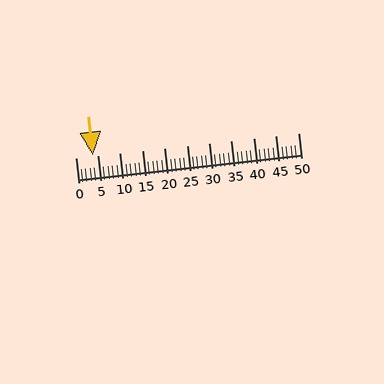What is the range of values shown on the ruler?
The ruler shows values from 0 to 50.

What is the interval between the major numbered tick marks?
The major tick marks are spaced 5 units apart.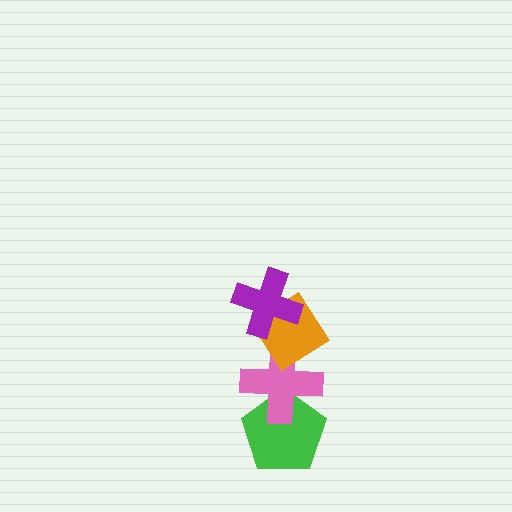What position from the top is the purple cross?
The purple cross is 1st from the top.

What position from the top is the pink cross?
The pink cross is 3rd from the top.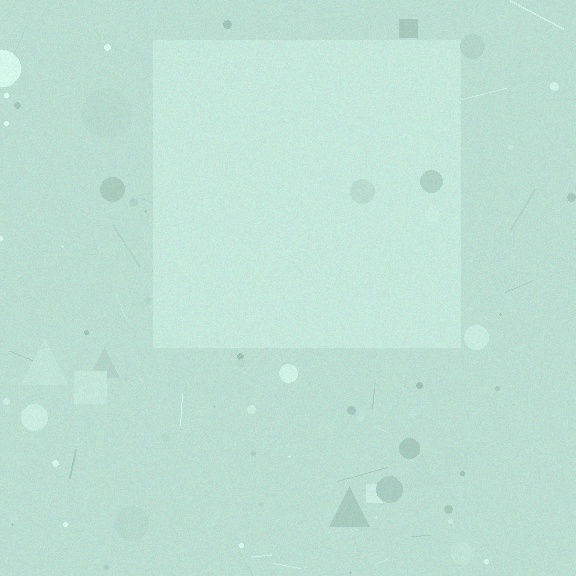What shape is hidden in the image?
A square is hidden in the image.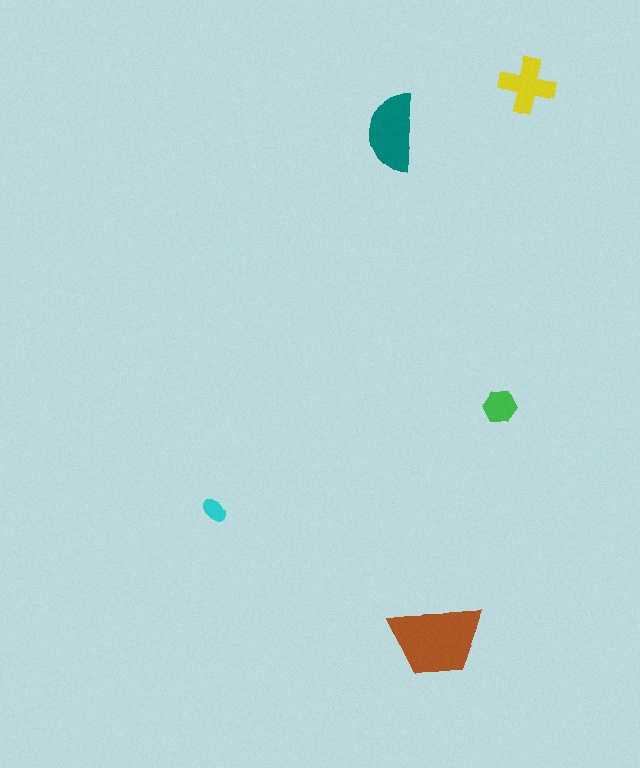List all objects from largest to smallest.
The brown trapezoid, the teal semicircle, the yellow cross, the green hexagon, the cyan ellipse.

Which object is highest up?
The yellow cross is topmost.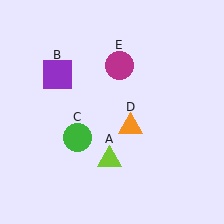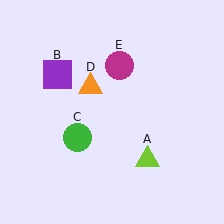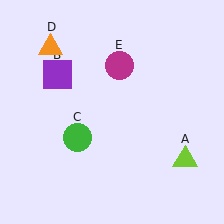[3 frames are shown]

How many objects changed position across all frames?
2 objects changed position: lime triangle (object A), orange triangle (object D).